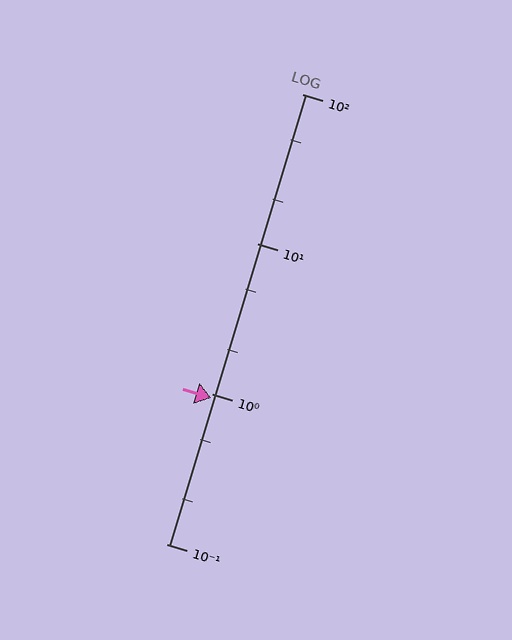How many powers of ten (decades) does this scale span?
The scale spans 3 decades, from 0.1 to 100.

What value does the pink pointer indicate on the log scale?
The pointer indicates approximately 0.94.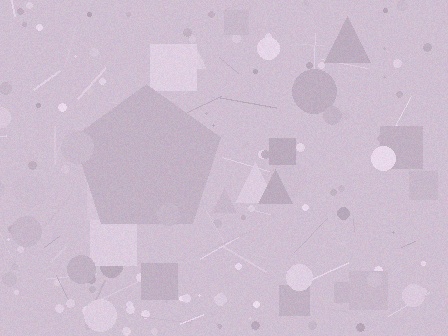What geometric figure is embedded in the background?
A pentagon is embedded in the background.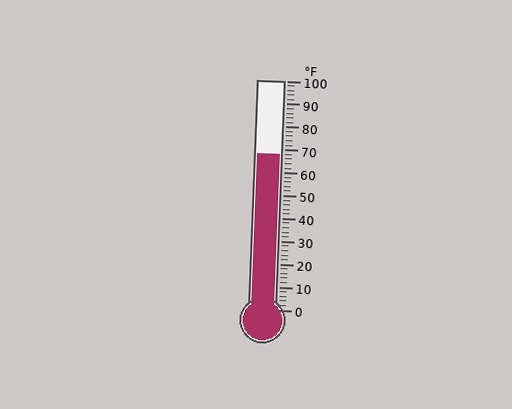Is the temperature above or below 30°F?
The temperature is above 30°F.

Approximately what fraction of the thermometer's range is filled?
The thermometer is filled to approximately 70% of its range.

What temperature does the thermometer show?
The thermometer shows approximately 68°F.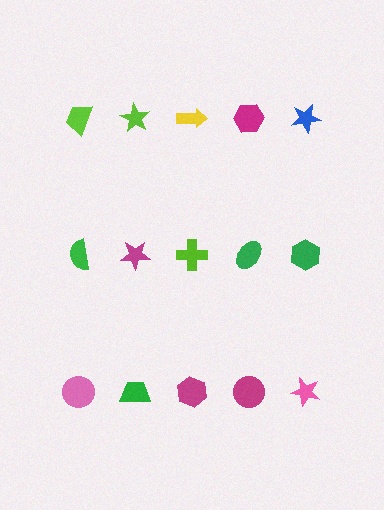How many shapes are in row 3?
5 shapes.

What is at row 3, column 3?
A magenta hexagon.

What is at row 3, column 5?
A pink star.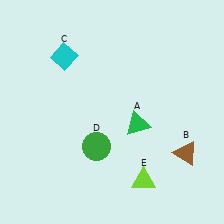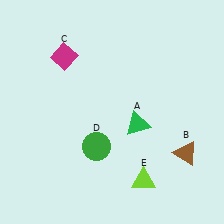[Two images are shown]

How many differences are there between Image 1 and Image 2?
There is 1 difference between the two images.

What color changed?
The diamond (C) changed from cyan in Image 1 to magenta in Image 2.